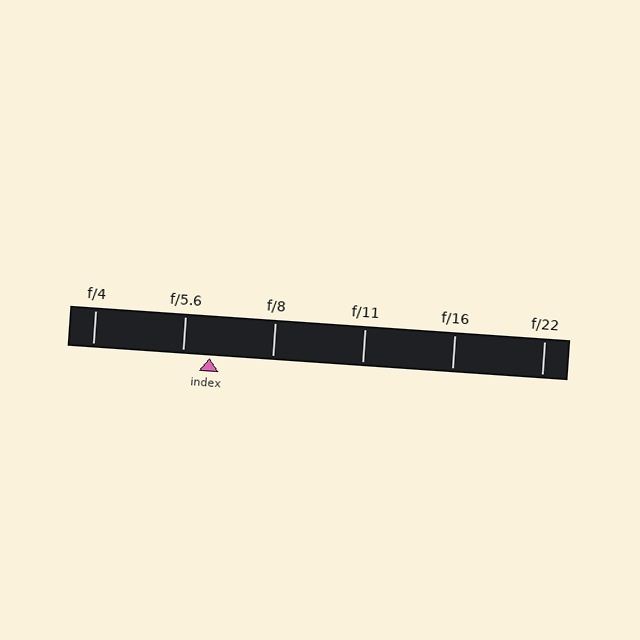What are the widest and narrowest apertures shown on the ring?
The widest aperture shown is f/4 and the narrowest is f/22.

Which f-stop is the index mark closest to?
The index mark is closest to f/5.6.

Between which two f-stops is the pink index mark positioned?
The index mark is between f/5.6 and f/8.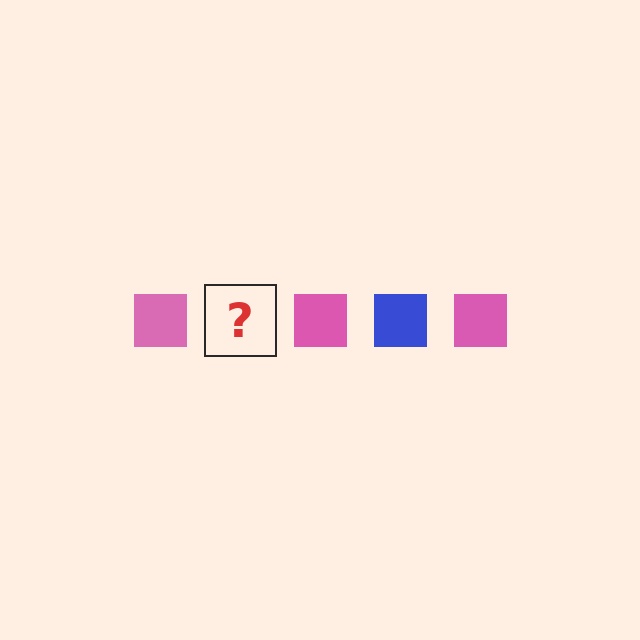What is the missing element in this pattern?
The missing element is a blue square.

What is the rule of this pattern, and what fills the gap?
The rule is that the pattern cycles through pink, blue squares. The gap should be filled with a blue square.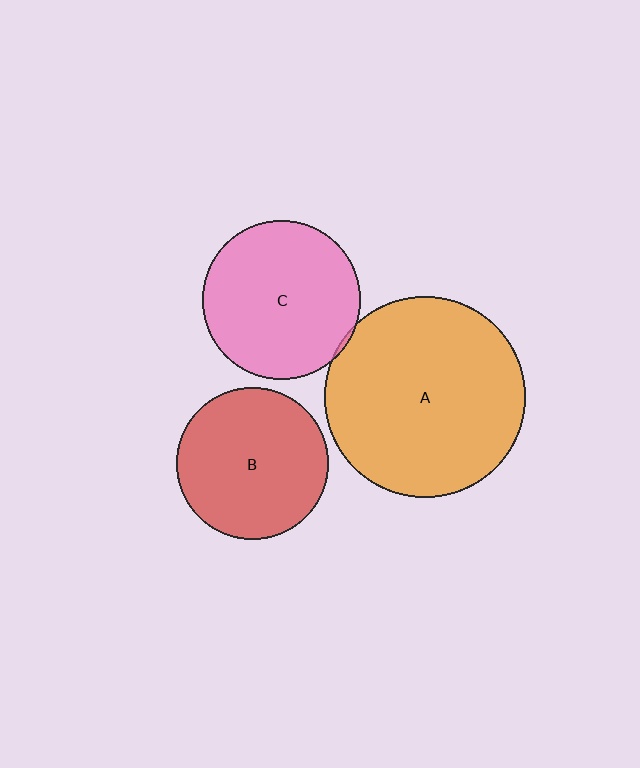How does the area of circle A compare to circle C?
Approximately 1.6 times.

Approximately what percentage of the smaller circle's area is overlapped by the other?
Approximately 5%.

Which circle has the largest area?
Circle A (orange).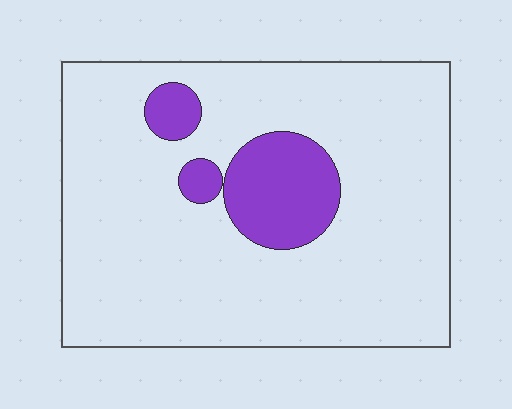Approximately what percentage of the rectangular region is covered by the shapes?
Approximately 15%.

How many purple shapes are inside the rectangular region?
3.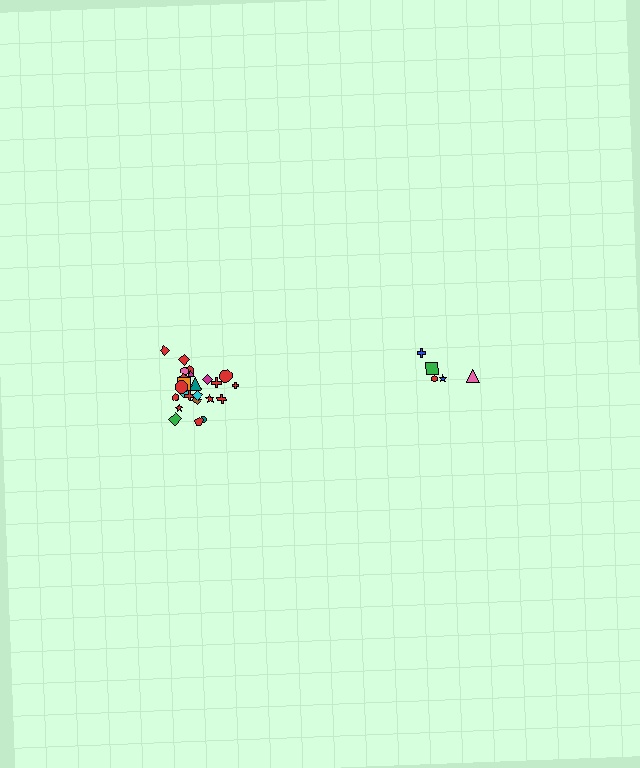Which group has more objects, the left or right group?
The left group.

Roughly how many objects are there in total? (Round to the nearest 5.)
Roughly 30 objects in total.